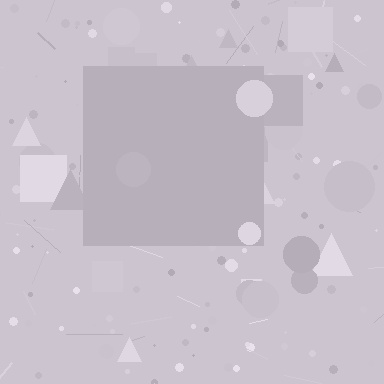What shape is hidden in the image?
A square is hidden in the image.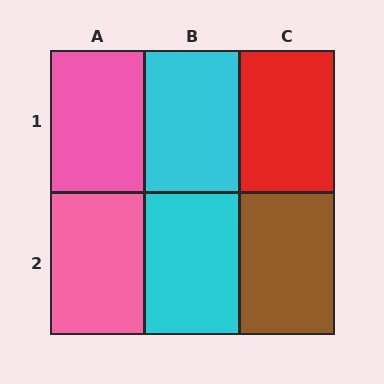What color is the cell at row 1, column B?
Cyan.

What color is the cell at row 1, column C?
Red.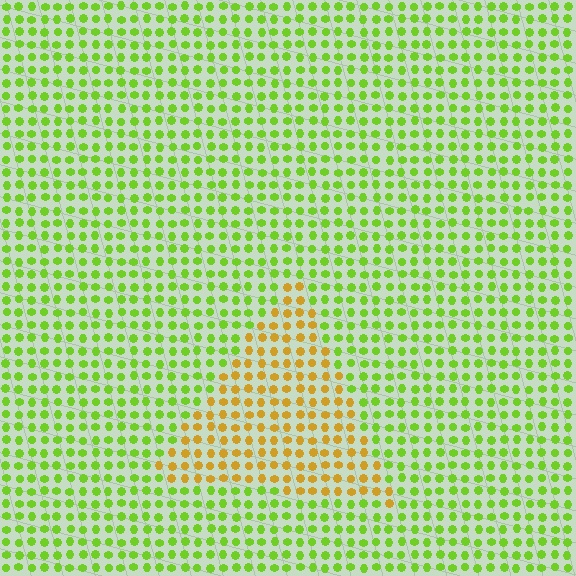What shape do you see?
I see a triangle.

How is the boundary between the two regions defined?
The boundary is defined purely by a slight shift in hue (about 51 degrees). Spacing, size, and orientation are identical on both sides.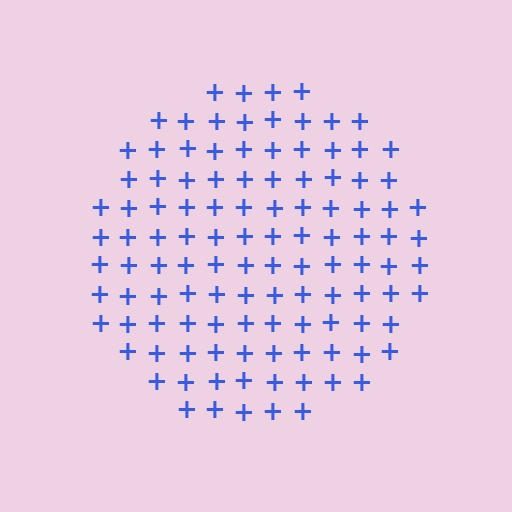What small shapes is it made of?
It is made of small plus signs.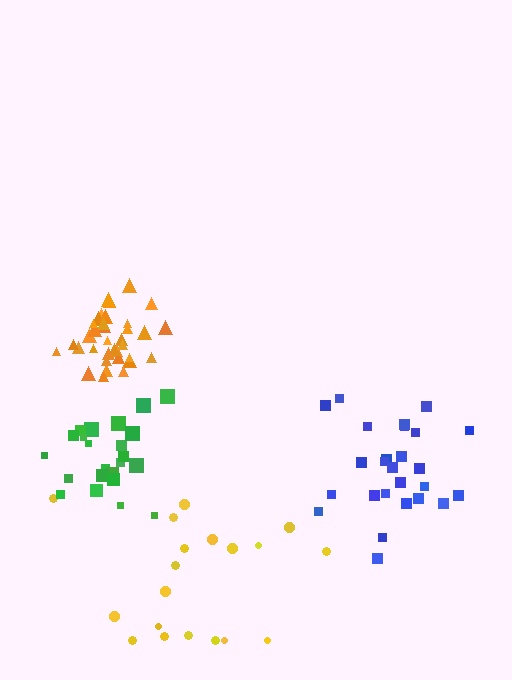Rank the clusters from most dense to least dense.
orange, green, blue, yellow.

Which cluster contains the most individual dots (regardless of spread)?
Orange (35).